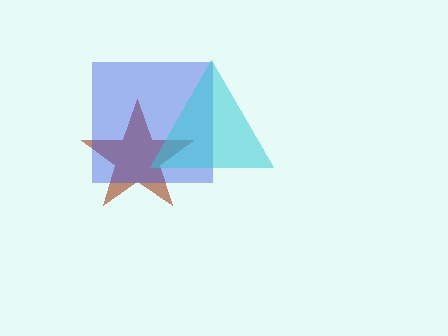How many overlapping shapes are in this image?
There are 3 overlapping shapes in the image.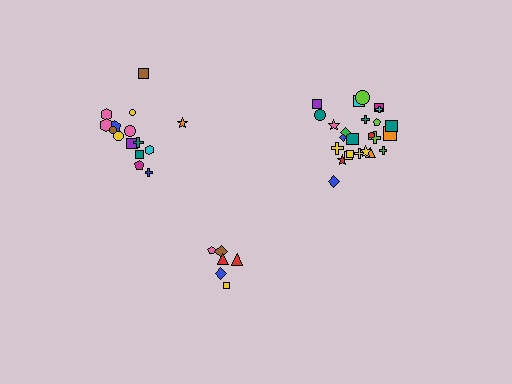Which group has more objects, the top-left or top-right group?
The top-right group.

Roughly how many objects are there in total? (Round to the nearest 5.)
Roughly 45 objects in total.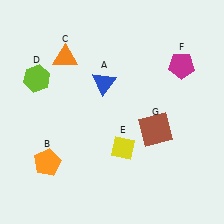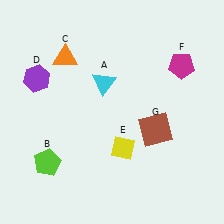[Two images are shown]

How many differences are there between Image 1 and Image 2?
There are 3 differences between the two images.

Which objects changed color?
A changed from blue to cyan. B changed from orange to lime. D changed from lime to purple.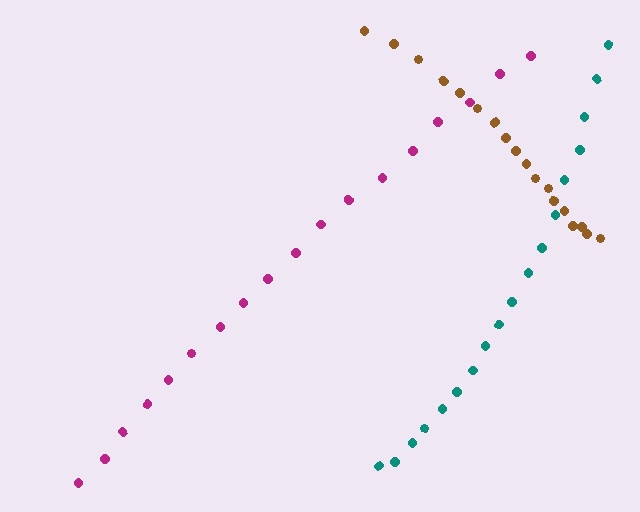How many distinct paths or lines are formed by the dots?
There are 3 distinct paths.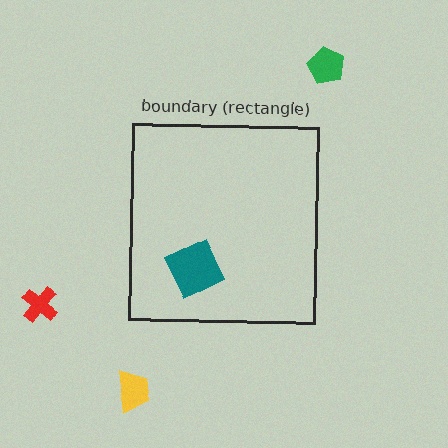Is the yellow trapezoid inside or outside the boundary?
Outside.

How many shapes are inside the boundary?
1 inside, 3 outside.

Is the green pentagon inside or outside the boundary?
Outside.